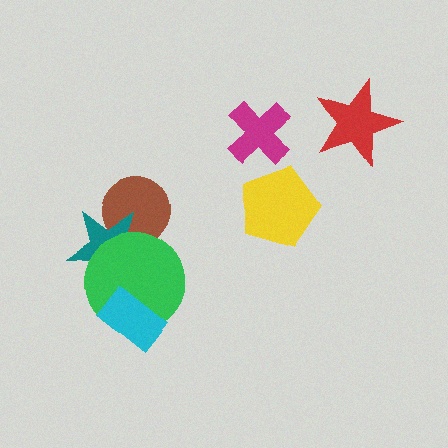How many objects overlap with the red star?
0 objects overlap with the red star.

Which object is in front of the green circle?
The cyan rectangle is in front of the green circle.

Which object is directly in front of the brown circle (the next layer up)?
The teal star is directly in front of the brown circle.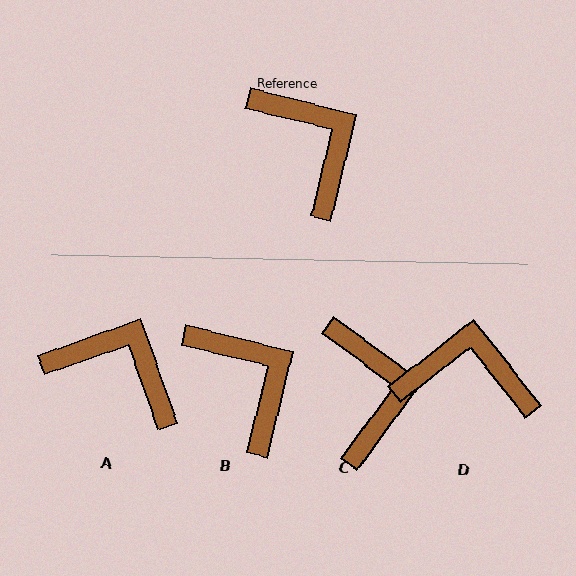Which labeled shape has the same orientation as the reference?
B.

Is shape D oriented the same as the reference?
No, it is off by about 52 degrees.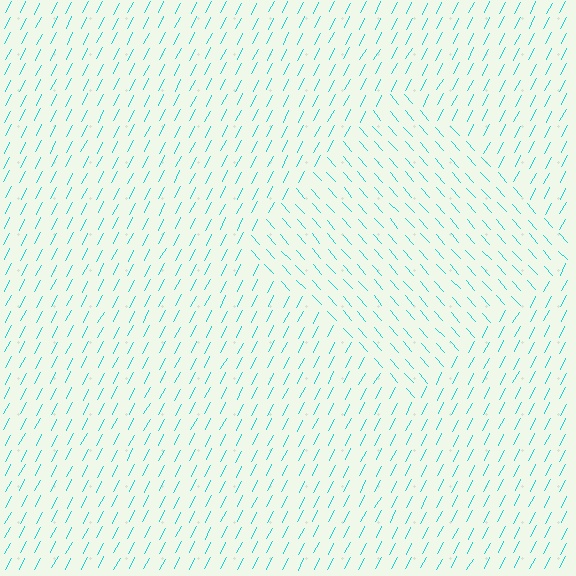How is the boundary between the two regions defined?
The boundary is defined purely by a change in line orientation (approximately 69 degrees difference). All lines are the same color and thickness.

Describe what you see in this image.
The image is filled with small cyan line segments. A diamond region in the image has lines oriented differently from the surrounding lines, creating a visible texture boundary.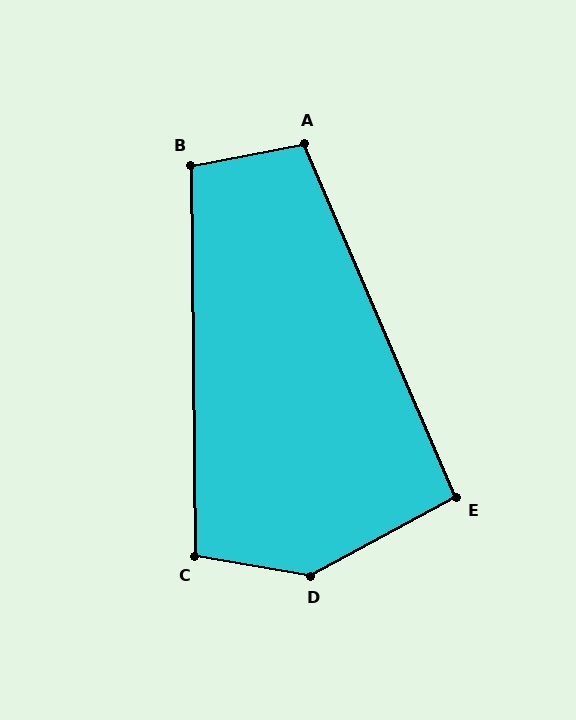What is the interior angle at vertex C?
Approximately 100 degrees (obtuse).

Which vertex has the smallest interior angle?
E, at approximately 95 degrees.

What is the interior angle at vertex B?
Approximately 100 degrees (obtuse).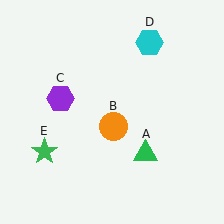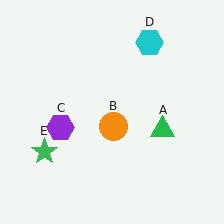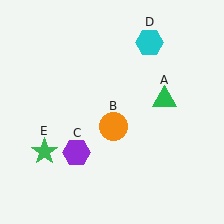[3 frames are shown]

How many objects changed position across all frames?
2 objects changed position: green triangle (object A), purple hexagon (object C).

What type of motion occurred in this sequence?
The green triangle (object A), purple hexagon (object C) rotated counterclockwise around the center of the scene.